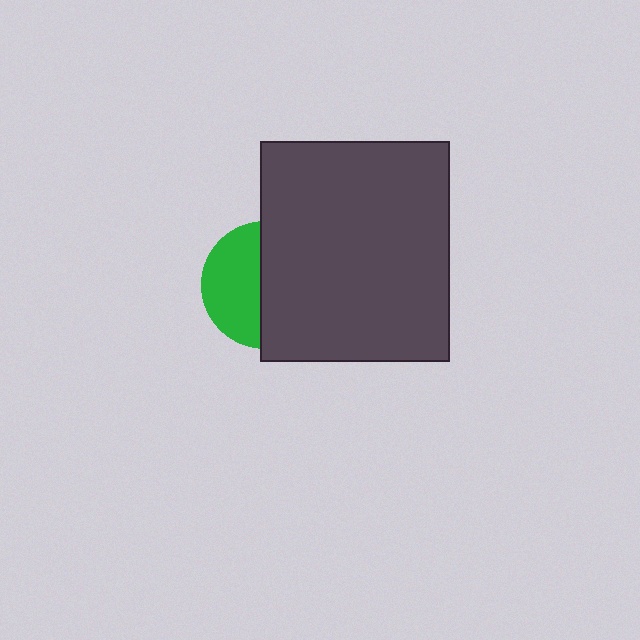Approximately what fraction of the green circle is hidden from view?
Roughly 56% of the green circle is hidden behind the dark gray rectangle.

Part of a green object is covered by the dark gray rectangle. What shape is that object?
It is a circle.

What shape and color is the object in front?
The object in front is a dark gray rectangle.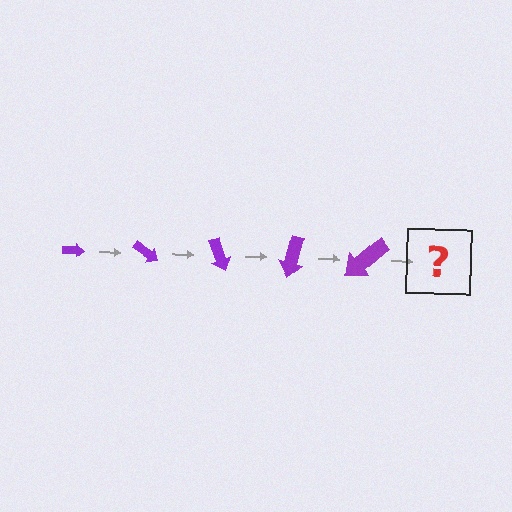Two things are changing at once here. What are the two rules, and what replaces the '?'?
The two rules are that the arrow grows larger each step and it rotates 35 degrees each step. The '?' should be an arrow, larger than the previous one and rotated 175 degrees from the start.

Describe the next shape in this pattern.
It should be an arrow, larger than the previous one and rotated 175 degrees from the start.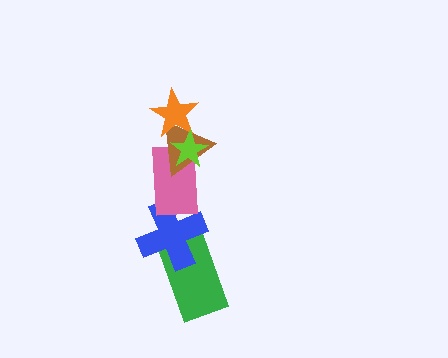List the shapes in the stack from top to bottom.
From top to bottom: the lime star, the orange star, the brown triangle, the pink rectangle, the blue cross, the green rectangle.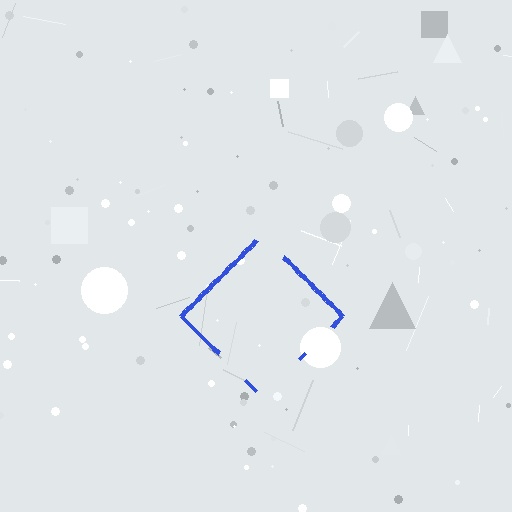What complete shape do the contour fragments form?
The contour fragments form a diamond.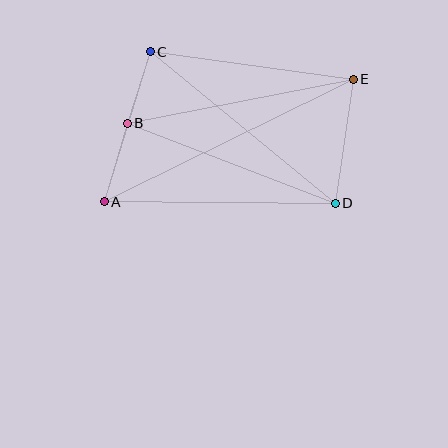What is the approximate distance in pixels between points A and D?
The distance between A and D is approximately 231 pixels.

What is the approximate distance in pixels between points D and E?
The distance between D and E is approximately 126 pixels.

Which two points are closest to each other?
Points B and C are closest to each other.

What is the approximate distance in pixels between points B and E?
The distance between B and E is approximately 231 pixels.